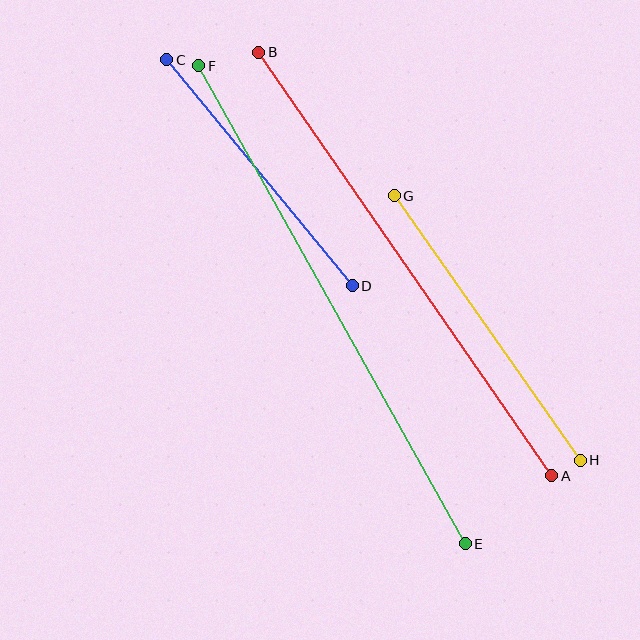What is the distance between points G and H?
The distance is approximately 323 pixels.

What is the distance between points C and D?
The distance is approximately 292 pixels.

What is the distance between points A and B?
The distance is approximately 515 pixels.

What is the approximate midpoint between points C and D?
The midpoint is at approximately (259, 173) pixels.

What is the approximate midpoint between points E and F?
The midpoint is at approximately (332, 305) pixels.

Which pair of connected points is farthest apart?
Points E and F are farthest apart.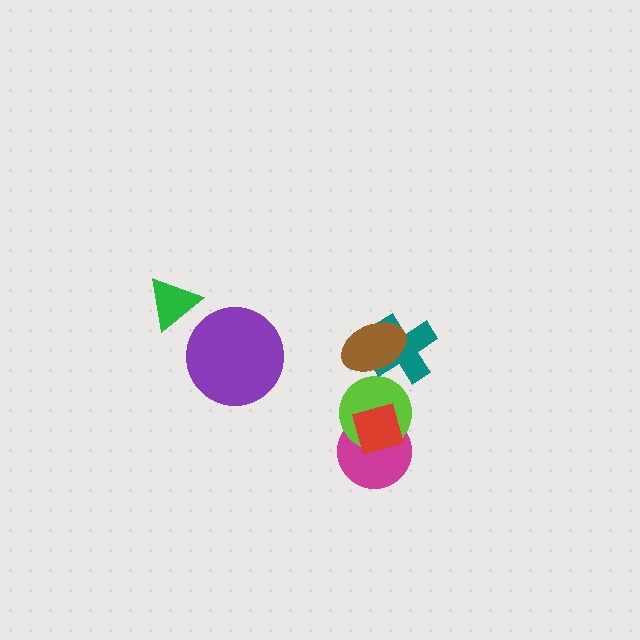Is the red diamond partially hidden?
No, no other shape covers it.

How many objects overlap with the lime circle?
2 objects overlap with the lime circle.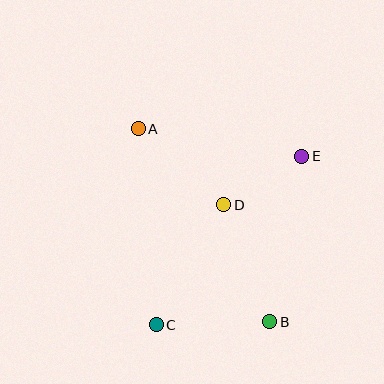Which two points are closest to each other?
Points D and E are closest to each other.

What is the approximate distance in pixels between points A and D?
The distance between A and D is approximately 114 pixels.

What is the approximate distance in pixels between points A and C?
The distance between A and C is approximately 196 pixels.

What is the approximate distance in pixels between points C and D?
The distance between C and D is approximately 137 pixels.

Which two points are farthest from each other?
Points A and B are farthest from each other.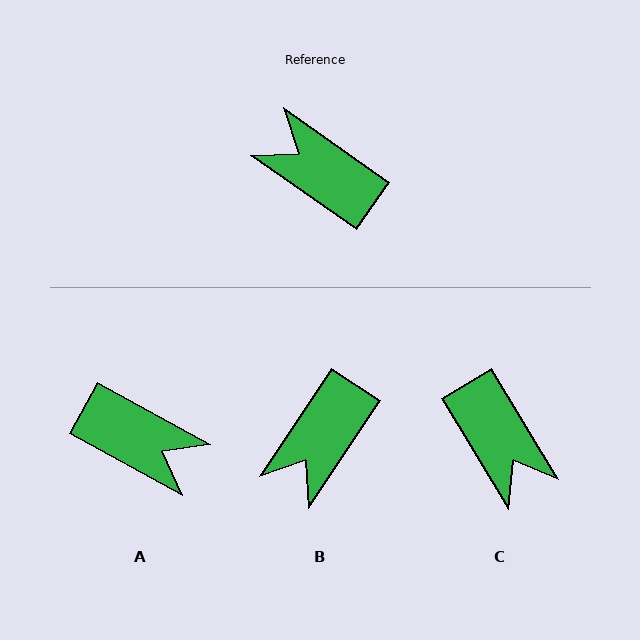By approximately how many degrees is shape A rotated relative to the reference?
Approximately 174 degrees clockwise.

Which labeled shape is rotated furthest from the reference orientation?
A, about 174 degrees away.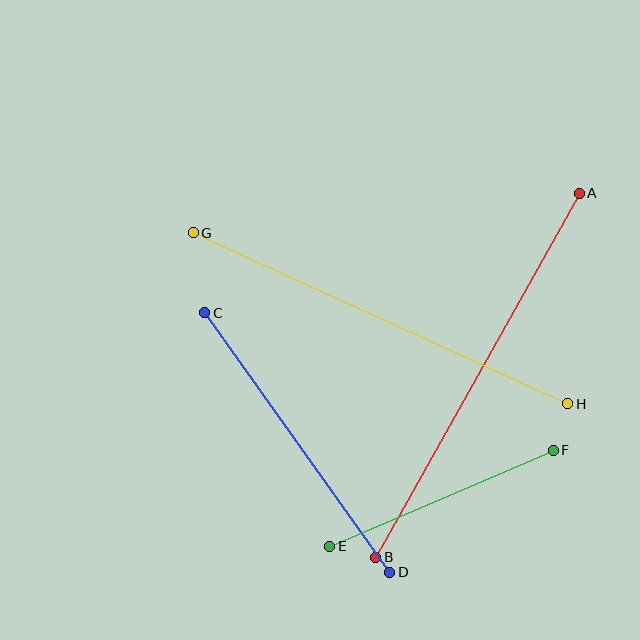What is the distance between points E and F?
The distance is approximately 244 pixels.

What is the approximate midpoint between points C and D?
The midpoint is at approximately (297, 442) pixels.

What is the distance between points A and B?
The distance is approximately 417 pixels.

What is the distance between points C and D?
The distance is approximately 319 pixels.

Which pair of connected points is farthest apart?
Points A and B are farthest apart.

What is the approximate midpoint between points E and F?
The midpoint is at approximately (441, 498) pixels.